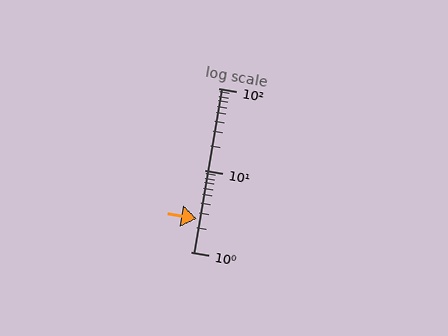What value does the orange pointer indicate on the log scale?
The pointer indicates approximately 2.5.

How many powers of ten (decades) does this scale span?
The scale spans 2 decades, from 1 to 100.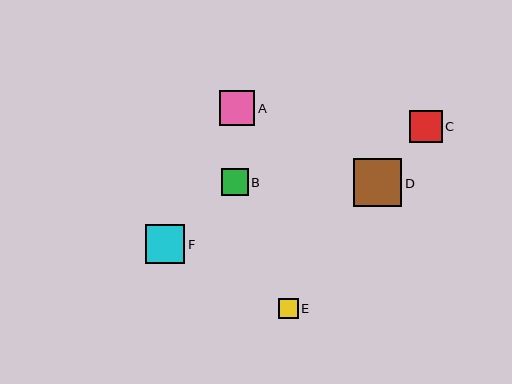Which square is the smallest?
Square E is the smallest with a size of approximately 20 pixels.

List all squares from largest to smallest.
From largest to smallest: D, F, A, C, B, E.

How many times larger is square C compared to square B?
Square C is approximately 1.2 times the size of square B.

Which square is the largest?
Square D is the largest with a size of approximately 48 pixels.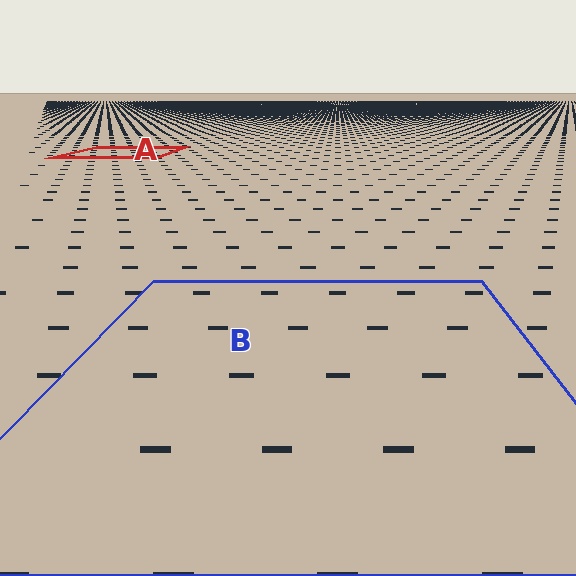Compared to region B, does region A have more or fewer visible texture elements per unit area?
Region A has more texture elements per unit area — they are packed more densely because it is farther away.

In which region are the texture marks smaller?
The texture marks are smaller in region A, because it is farther away.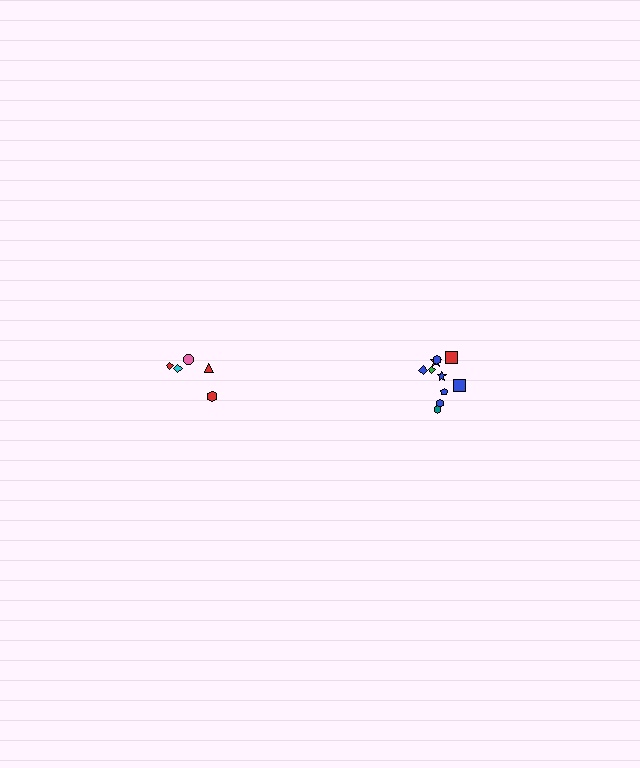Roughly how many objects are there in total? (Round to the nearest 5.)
Roughly 15 objects in total.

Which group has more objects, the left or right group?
The right group.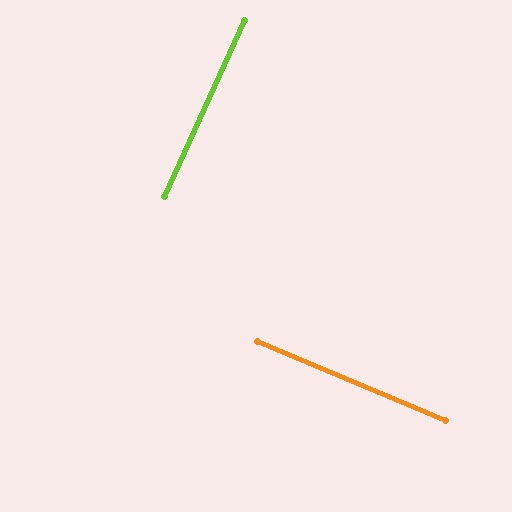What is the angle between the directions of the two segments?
Approximately 88 degrees.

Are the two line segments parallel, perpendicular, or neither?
Perpendicular — they meet at approximately 88°.